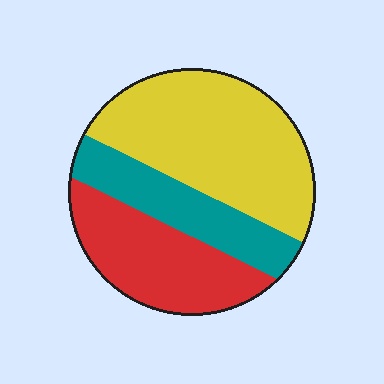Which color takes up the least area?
Teal, at roughly 20%.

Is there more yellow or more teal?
Yellow.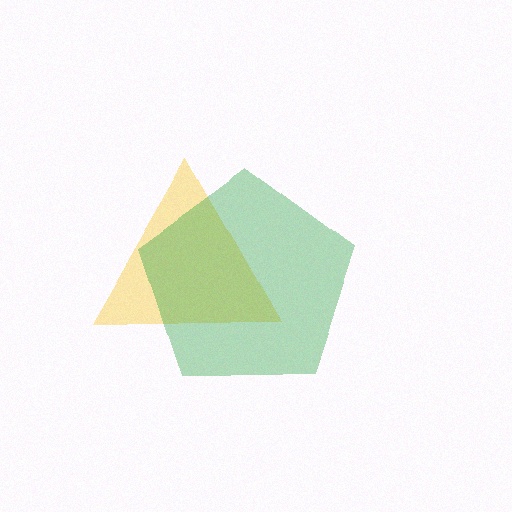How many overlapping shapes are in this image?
There are 2 overlapping shapes in the image.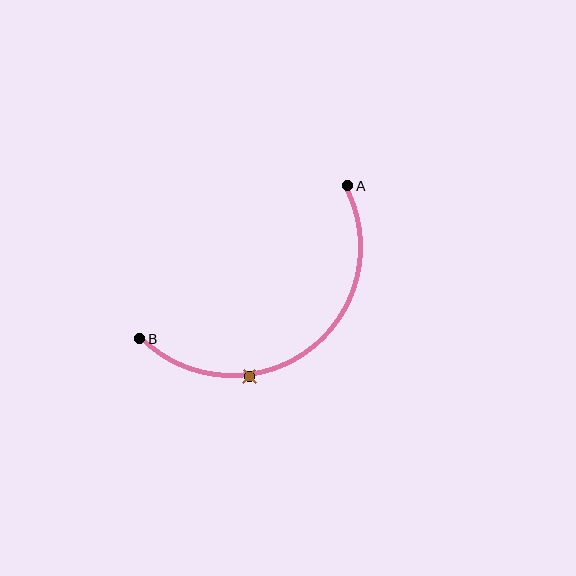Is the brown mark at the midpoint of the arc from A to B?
No. The brown mark lies on the arc but is closer to endpoint B. The arc midpoint would be at the point on the curve equidistant along the arc from both A and B.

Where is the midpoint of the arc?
The arc midpoint is the point on the curve farthest from the straight line joining A and B. It sits below and to the right of that line.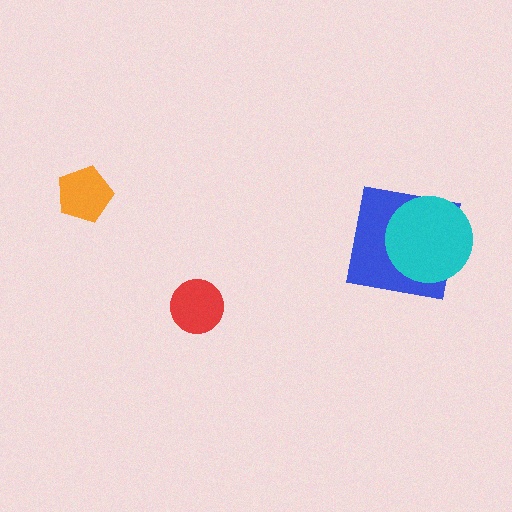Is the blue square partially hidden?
Yes, it is partially covered by another shape.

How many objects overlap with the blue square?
1 object overlaps with the blue square.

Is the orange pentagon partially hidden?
No, no other shape covers it.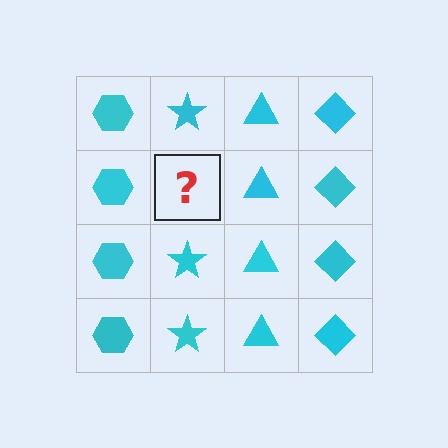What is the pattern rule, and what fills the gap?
The rule is that each column has a consistent shape. The gap should be filled with a cyan star.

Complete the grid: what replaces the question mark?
The question mark should be replaced with a cyan star.